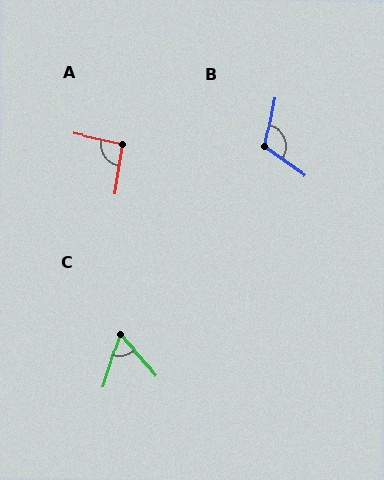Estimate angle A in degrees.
Approximately 93 degrees.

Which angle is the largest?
B, at approximately 114 degrees.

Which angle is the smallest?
C, at approximately 59 degrees.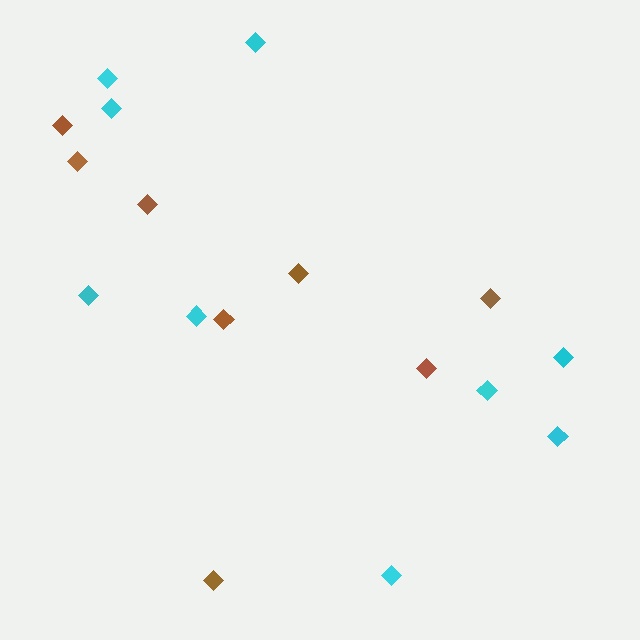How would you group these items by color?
There are 2 groups: one group of brown diamonds (8) and one group of cyan diamonds (9).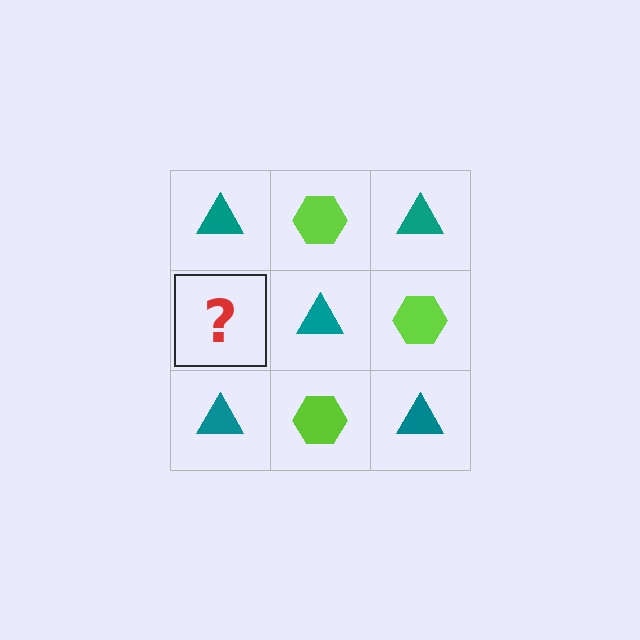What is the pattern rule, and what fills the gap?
The rule is that it alternates teal triangle and lime hexagon in a checkerboard pattern. The gap should be filled with a lime hexagon.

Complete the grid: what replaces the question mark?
The question mark should be replaced with a lime hexagon.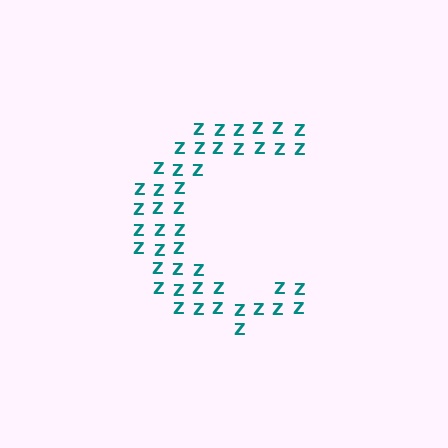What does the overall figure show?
The overall figure shows the letter C.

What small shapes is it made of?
It is made of small letter Z's.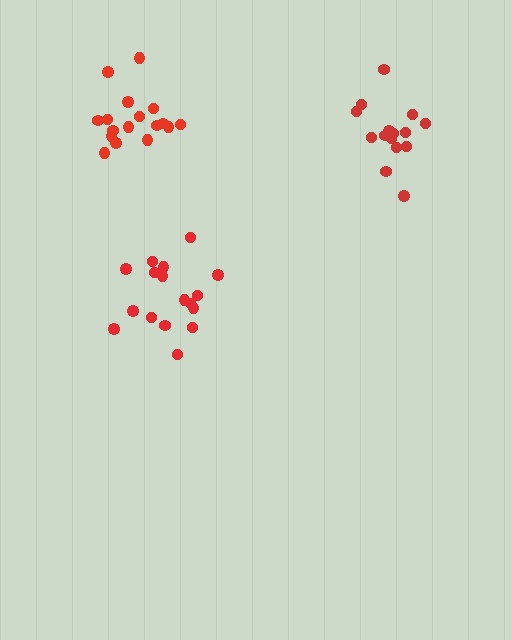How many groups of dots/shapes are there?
There are 3 groups.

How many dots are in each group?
Group 1: 17 dots, Group 2: 17 dots, Group 3: 15 dots (49 total).